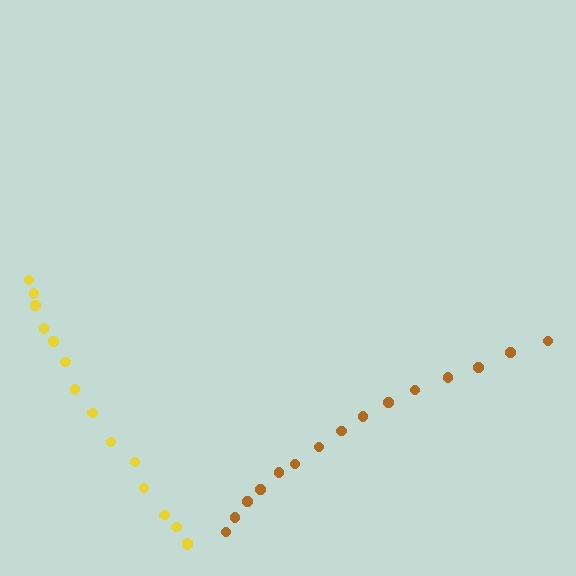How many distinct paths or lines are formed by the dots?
There are 2 distinct paths.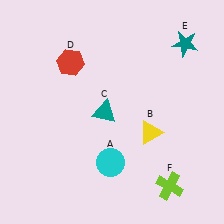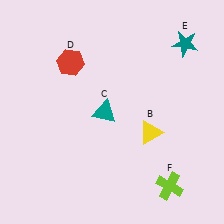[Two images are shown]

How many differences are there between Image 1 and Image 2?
There is 1 difference between the two images.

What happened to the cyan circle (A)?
The cyan circle (A) was removed in Image 2. It was in the bottom-left area of Image 1.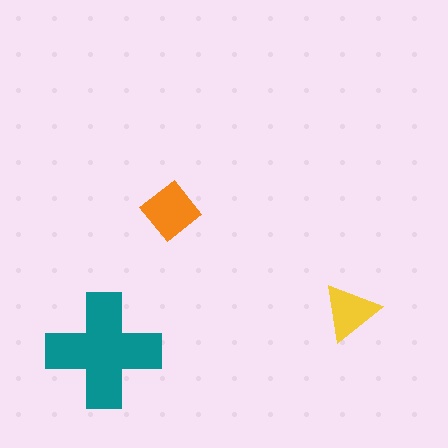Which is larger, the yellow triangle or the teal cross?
The teal cross.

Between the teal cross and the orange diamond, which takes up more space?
The teal cross.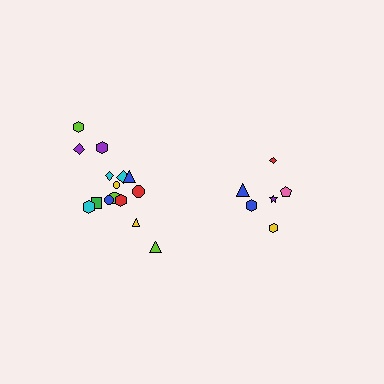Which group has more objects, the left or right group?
The left group.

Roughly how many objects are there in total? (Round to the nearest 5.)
Roughly 20 objects in total.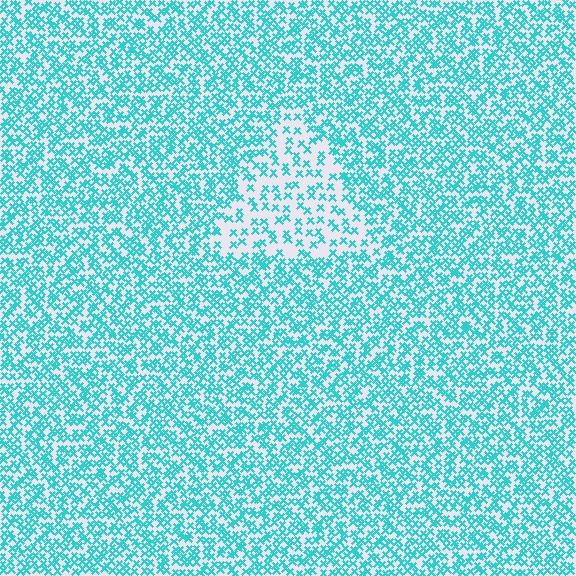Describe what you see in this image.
The image contains small cyan elements arranged at two different densities. A triangle-shaped region is visible where the elements are less densely packed than the surrounding area.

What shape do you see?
I see a triangle.